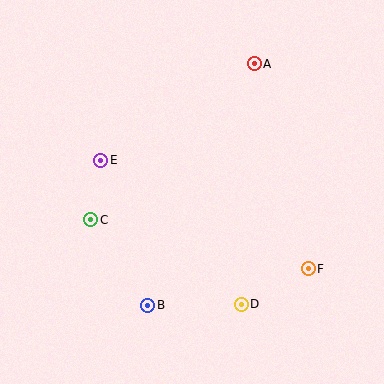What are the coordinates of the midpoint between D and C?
The midpoint between D and C is at (166, 262).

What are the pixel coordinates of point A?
Point A is at (254, 64).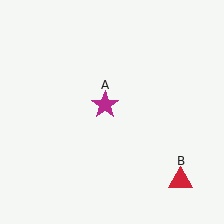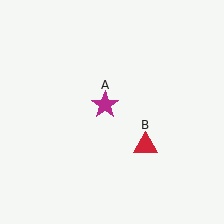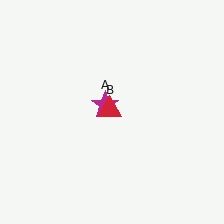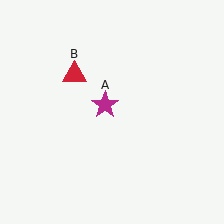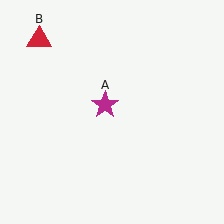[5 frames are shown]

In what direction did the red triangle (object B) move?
The red triangle (object B) moved up and to the left.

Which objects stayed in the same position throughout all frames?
Magenta star (object A) remained stationary.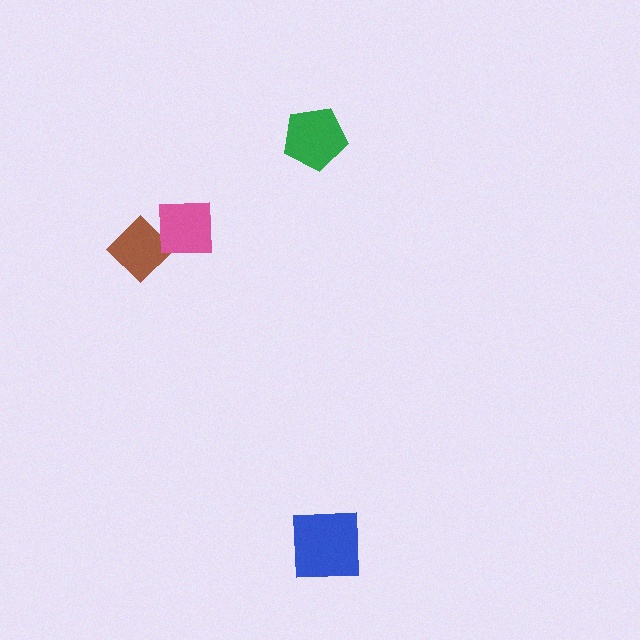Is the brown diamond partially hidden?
Yes, it is partially covered by another shape.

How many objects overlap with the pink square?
1 object overlaps with the pink square.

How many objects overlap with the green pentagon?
0 objects overlap with the green pentagon.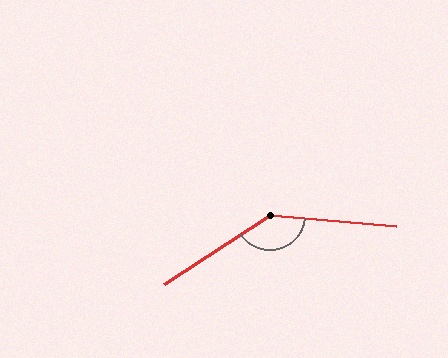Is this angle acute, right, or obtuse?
It is obtuse.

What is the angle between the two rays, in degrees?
Approximately 142 degrees.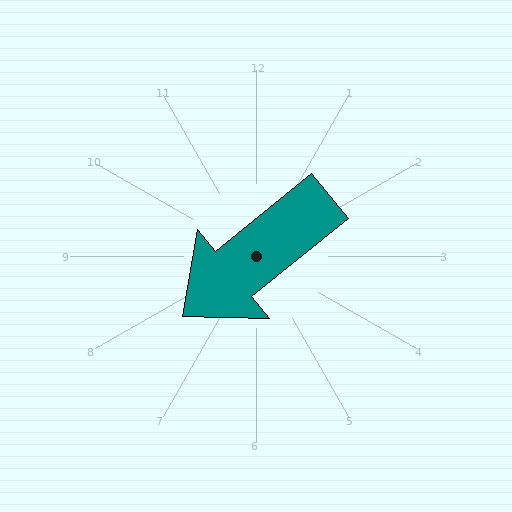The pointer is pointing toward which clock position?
Roughly 8 o'clock.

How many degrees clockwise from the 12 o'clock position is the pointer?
Approximately 231 degrees.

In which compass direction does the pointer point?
Southwest.